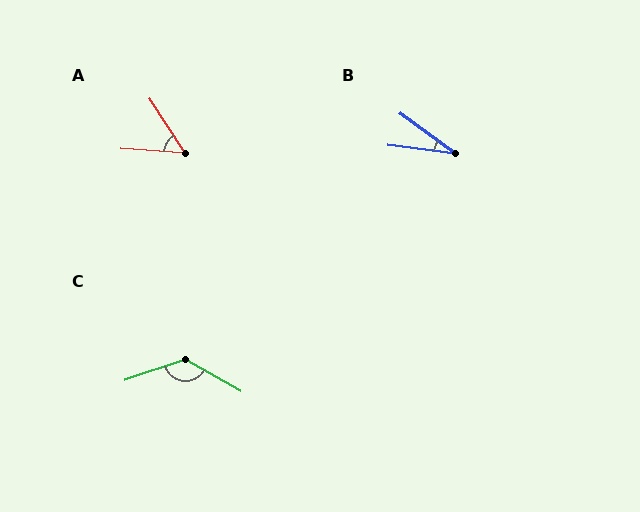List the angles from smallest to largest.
B (29°), A (52°), C (132°).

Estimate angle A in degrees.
Approximately 52 degrees.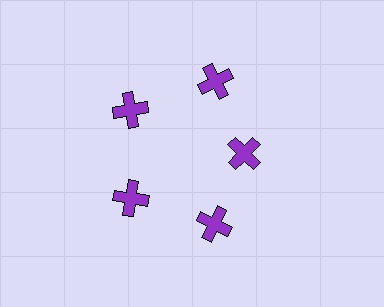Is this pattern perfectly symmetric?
No. The 5 purple crosses are arranged in a ring, but one element near the 3 o'clock position is pulled inward toward the center, breaking the 5-fold rotational symmetry.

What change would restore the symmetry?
The symmetry would be restored by moving it outward, back onto the ring so that all 5 crosses sit at equal angles and equal distance from the center.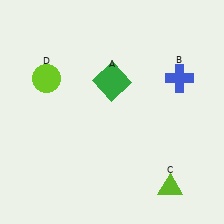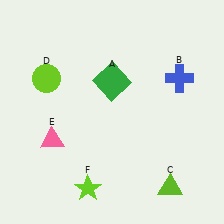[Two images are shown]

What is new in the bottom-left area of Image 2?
A pink triangle (E) was added in the bottom-left area of Image 2.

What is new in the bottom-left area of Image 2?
A lime star (F) was added in the bottom-left area of Image 2.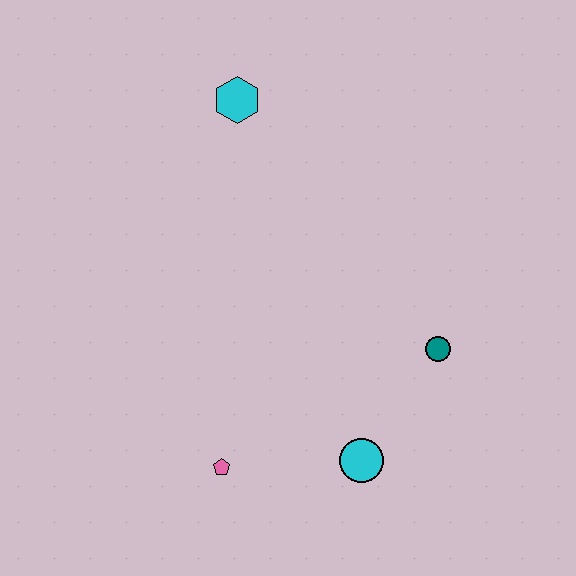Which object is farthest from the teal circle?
The cyan hexagon is farthest from the teal circle.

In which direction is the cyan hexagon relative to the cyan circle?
The cyan hexagon is above the cyan circle.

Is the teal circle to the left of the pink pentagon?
No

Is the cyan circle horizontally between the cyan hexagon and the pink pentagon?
No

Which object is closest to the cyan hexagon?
The teal circle is closest to the cyan hexagon.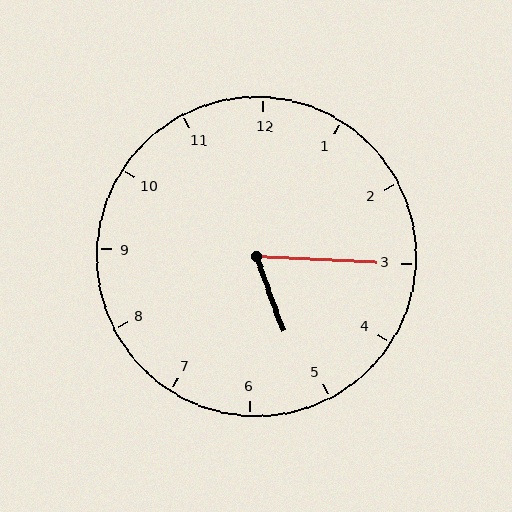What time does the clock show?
5:15.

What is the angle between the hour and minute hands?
Approximately 68 degrees.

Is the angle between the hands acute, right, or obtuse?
It is acute.